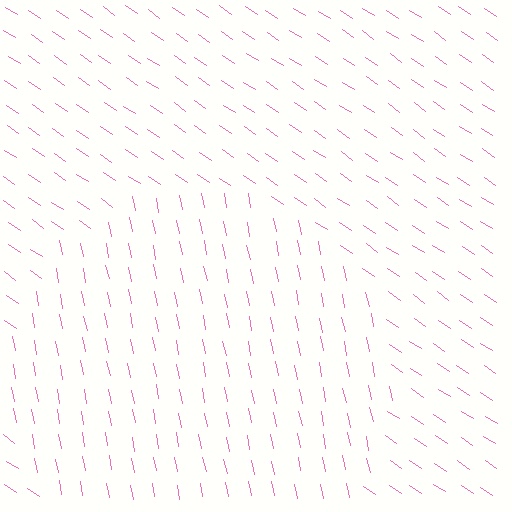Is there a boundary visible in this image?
Yes, there is a texture boundary formed by a change in line orientation.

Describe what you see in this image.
The image is filled with small pink line segments. A circle region in the image has lines oriented differently from the surrounding lines, creating a visible texture boundary.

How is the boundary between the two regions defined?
The boundary is defined purely by a change in line orientation (approximately 45 degrees difference). All lines are the same color and thickness.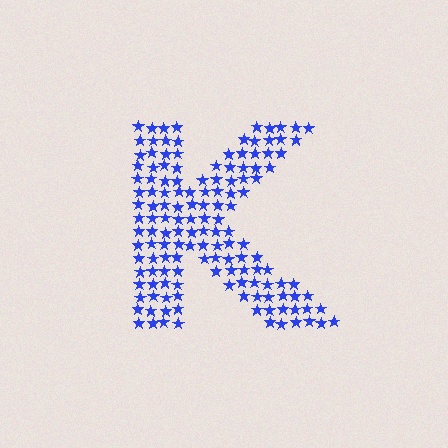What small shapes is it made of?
It is made of small stars.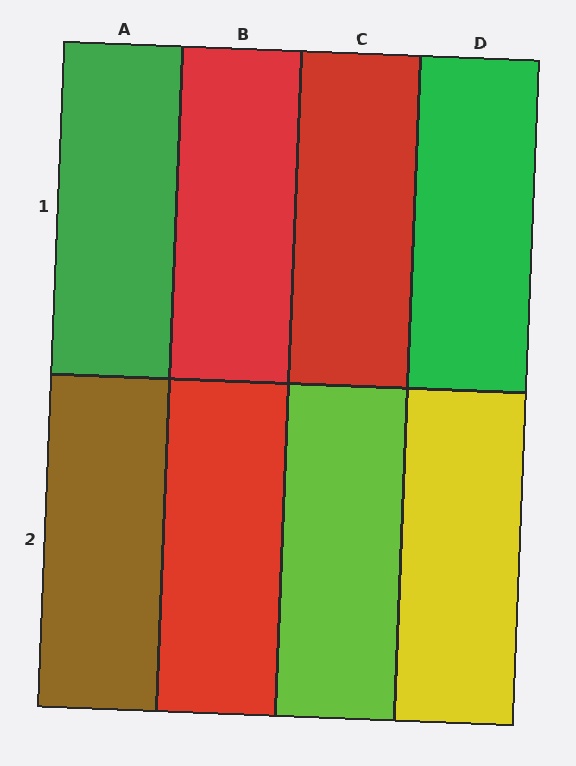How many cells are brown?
1 cell is brown.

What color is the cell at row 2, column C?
Lime.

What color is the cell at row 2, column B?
Red.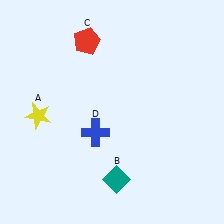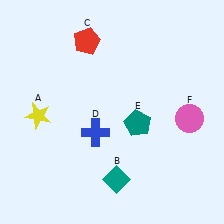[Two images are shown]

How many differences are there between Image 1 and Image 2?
There are 2 differences between the two images.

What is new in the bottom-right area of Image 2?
A teal pentagon (E) was added in the bottom-right area of Image 2.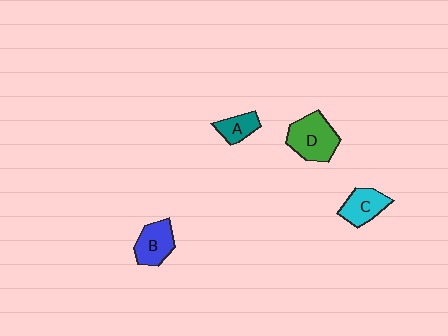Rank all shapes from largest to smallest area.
From largest to smallest: D (green), B (blue), C (cyan), A (teal).